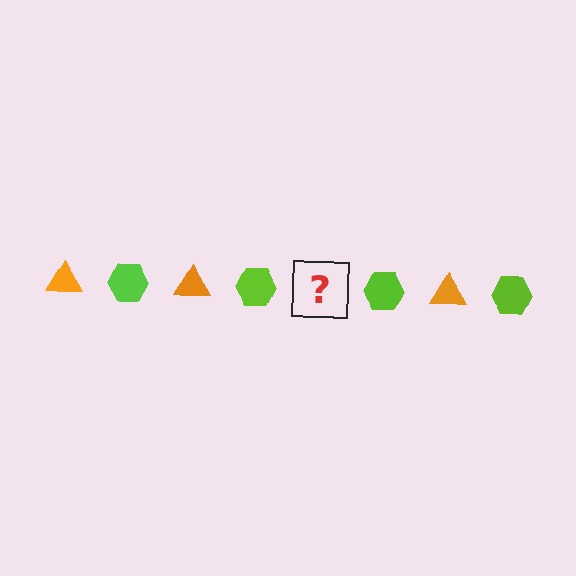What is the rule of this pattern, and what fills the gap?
The rule is that the pattern alternates between orange triangle and lime hexagon. The gap should be filled with an orange triangle.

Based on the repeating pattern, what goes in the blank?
The blank should be an orange triangle.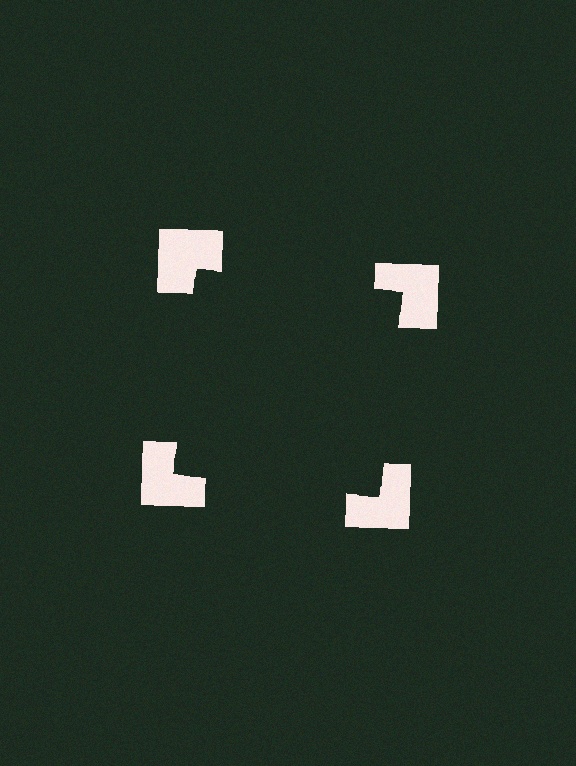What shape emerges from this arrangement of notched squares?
An illusory square — its edges are inferred from the aligned wedge cuts in the notched squares, not physically drawn.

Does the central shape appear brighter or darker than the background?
It typically appears slightly darker than the background, even though no actual brightness change is drawn.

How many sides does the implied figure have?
4 sides.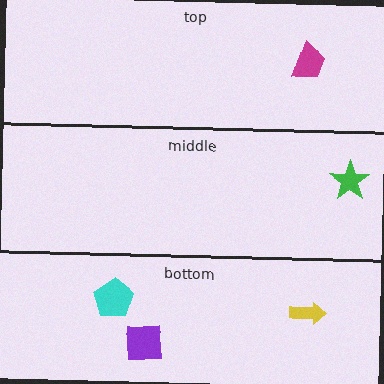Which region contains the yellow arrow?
The bottom region.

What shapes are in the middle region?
The green star.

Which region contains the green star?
The middle region.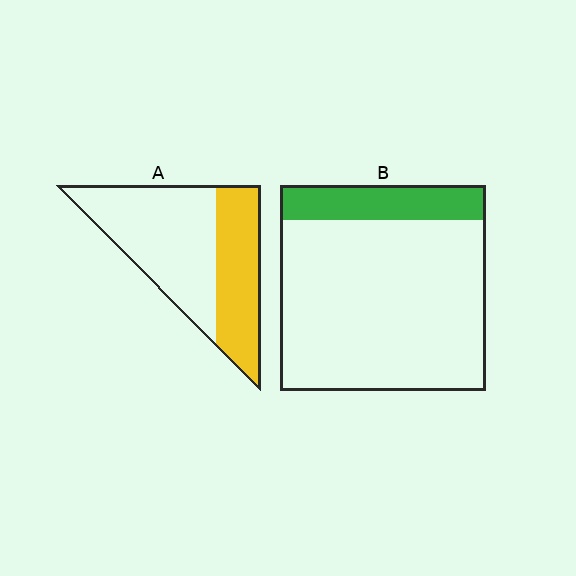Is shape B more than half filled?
No.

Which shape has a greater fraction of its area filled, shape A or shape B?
Shape A.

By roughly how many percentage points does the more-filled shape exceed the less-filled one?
By roughly 20 percentage points (A over B).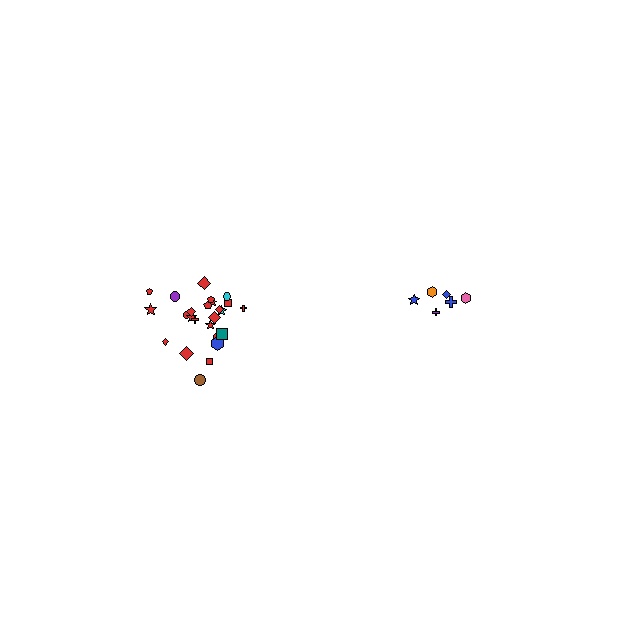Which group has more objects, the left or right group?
The left group.